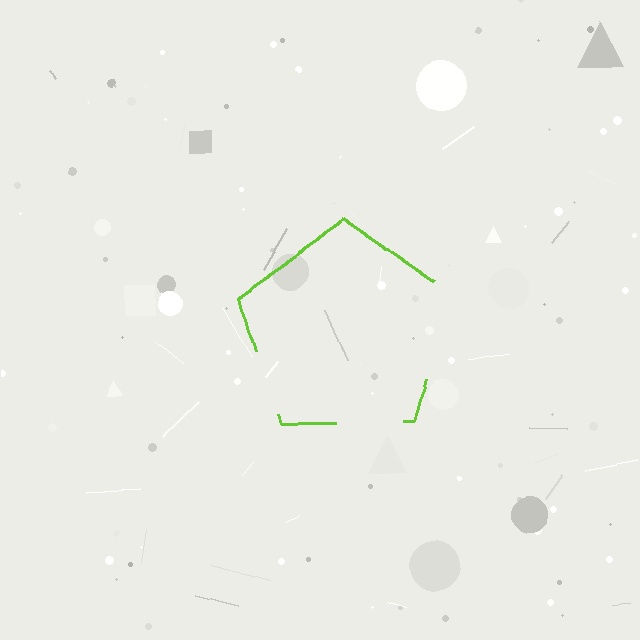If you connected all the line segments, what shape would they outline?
They would outline a pentagon.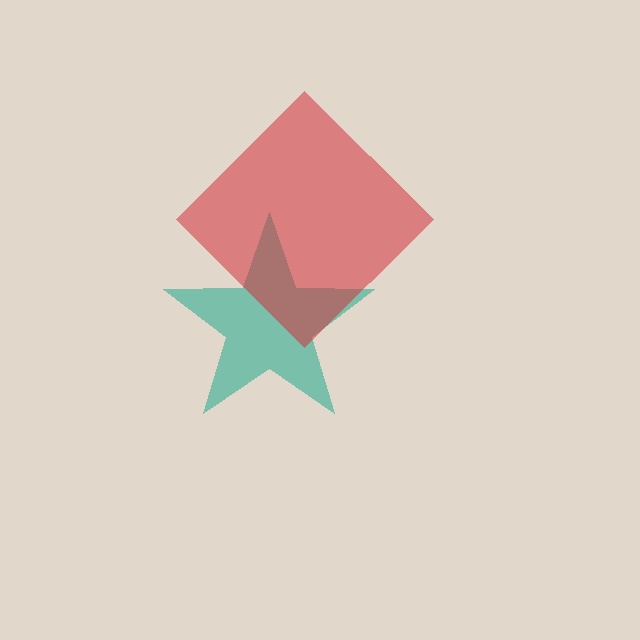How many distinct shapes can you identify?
There are 2 distinct shapes: a teal star, a red diamond.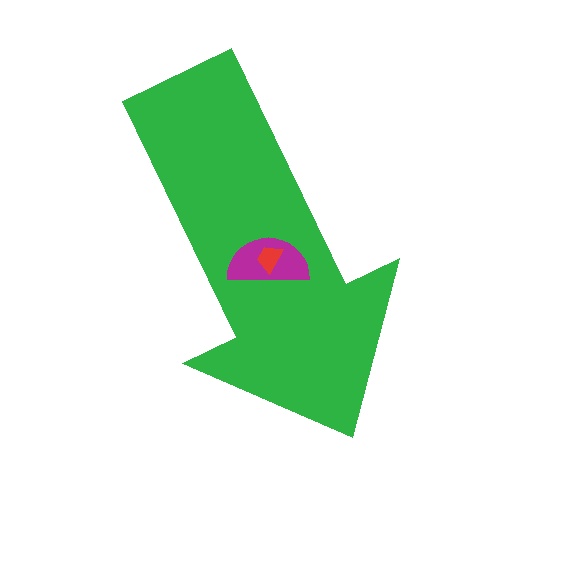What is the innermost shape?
The red trapezoid.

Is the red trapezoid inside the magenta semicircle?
Yes.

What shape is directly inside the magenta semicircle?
The red trapezoid.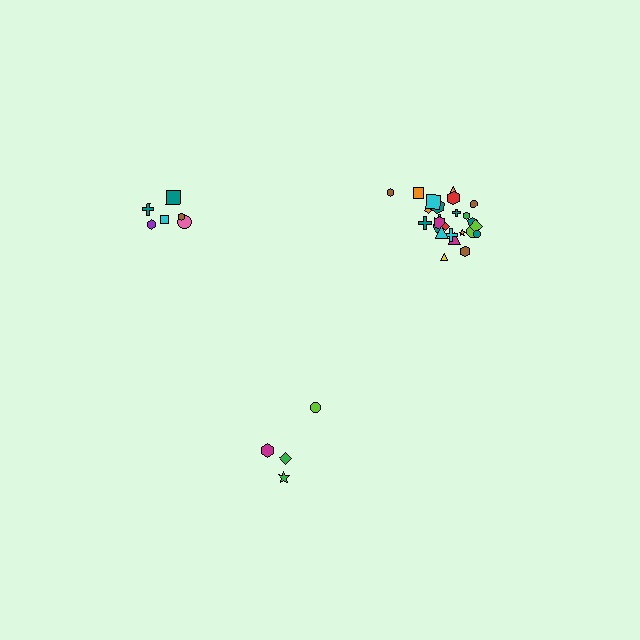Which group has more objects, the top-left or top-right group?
The top-right group.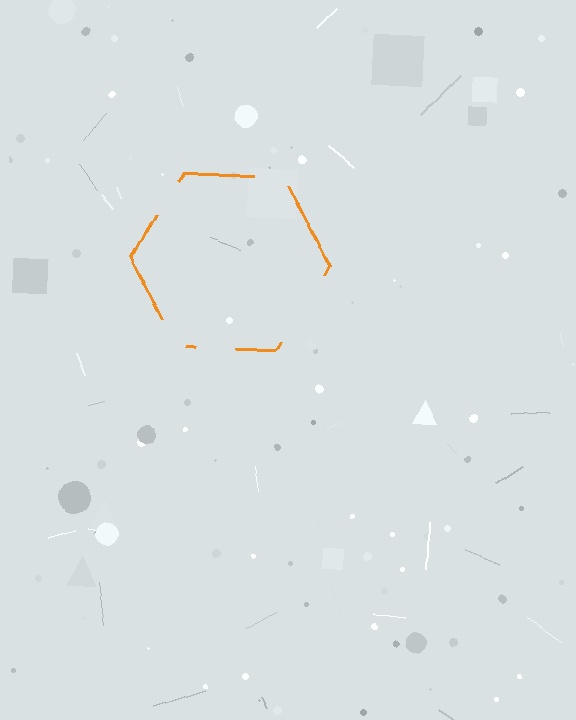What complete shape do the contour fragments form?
The contour fragments form a hexagon.